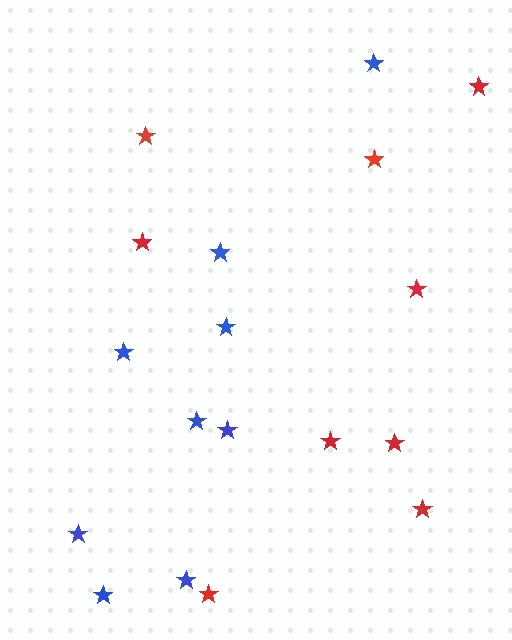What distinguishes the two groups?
There are 2 groups: one group of blue stars (9) and one group of red stars (9).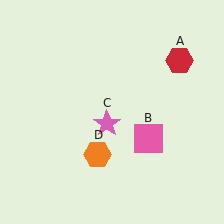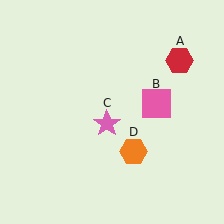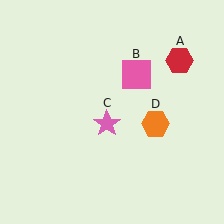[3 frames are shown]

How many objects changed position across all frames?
2 objects changed position: pink square (object B), orange hexagon (object D).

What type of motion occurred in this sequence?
The pink square (object B), orange hexagon (object D) rotated counterclockwise around the center of the scene.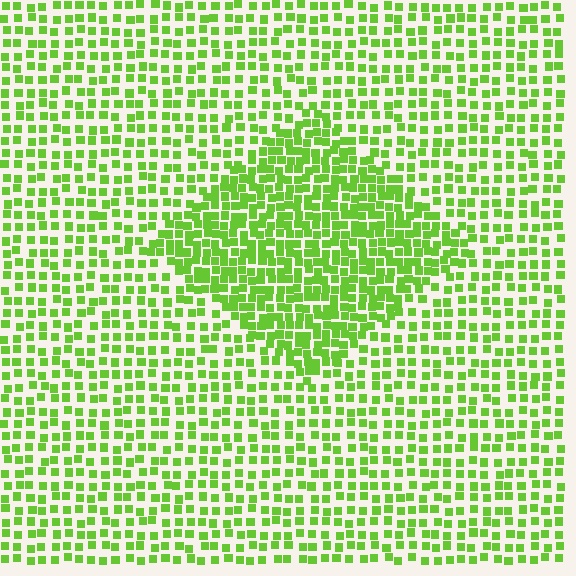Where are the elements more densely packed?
The elements are more densely packed inside the diamond boundary.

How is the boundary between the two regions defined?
The boundary is defined by a change in element density (approximately 1.8x ratio). All elements are the same color, size, and shape.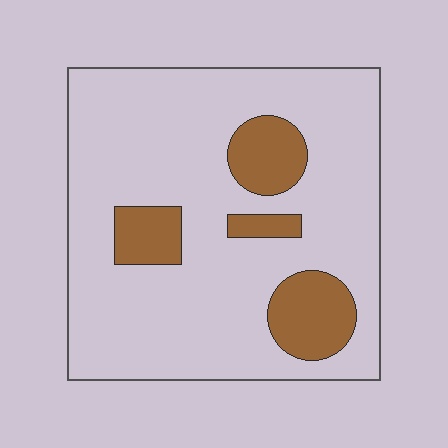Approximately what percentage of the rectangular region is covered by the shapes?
Approximately 20%.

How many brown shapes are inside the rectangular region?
4.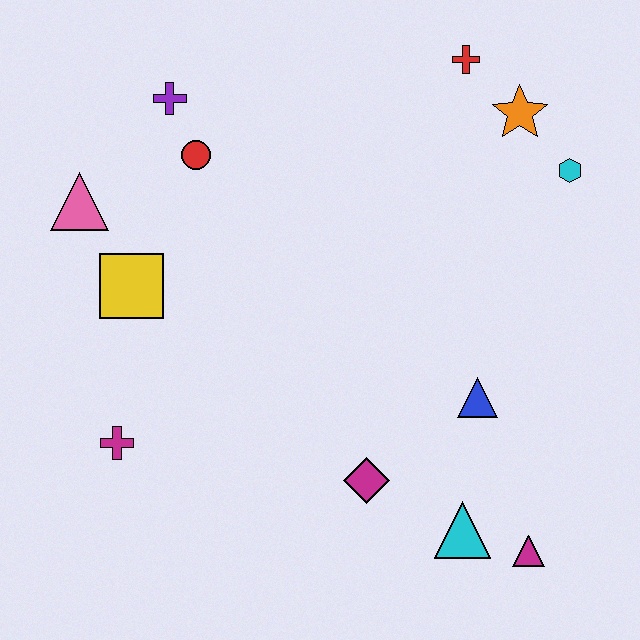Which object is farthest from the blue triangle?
The pink triangle is farthest from the blue triangle.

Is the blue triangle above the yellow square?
No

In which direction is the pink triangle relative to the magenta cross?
The pink triangle is above the magenta cross.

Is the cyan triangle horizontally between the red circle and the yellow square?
No